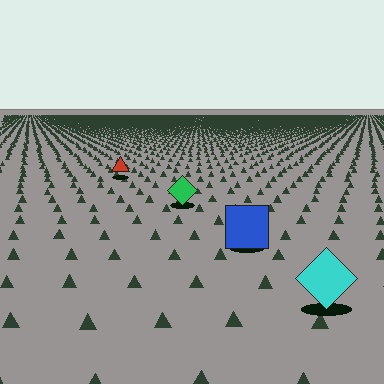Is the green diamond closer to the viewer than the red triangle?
Yes. The green diamond is closer — you can tell from the texture gradient: the ground texture is coarser near it.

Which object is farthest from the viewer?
The red triangle is farthest from the viewer. It appears smaller and the ground texture around it is denser.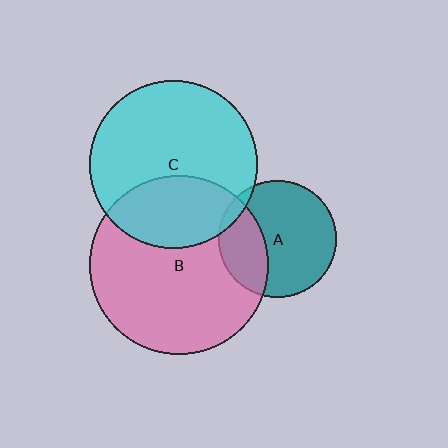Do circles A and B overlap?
Yes.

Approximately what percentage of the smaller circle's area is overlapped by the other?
Approximately 30%.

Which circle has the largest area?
Circle B (pink).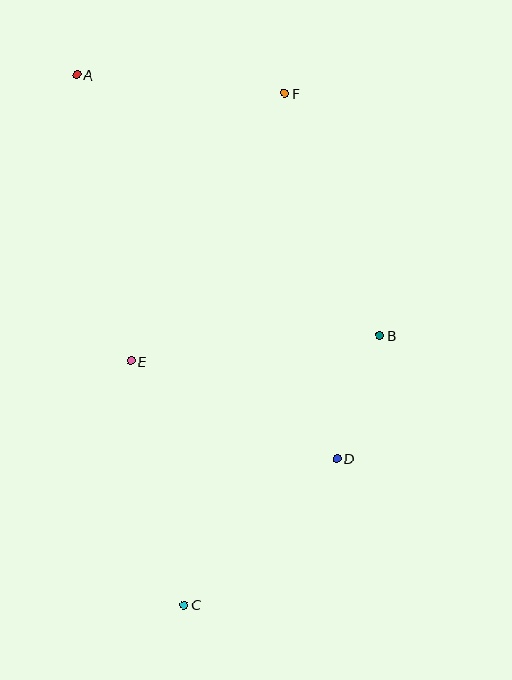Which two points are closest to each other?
Points B and D are closest to each other.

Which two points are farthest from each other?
Points A and C are farthest from each other.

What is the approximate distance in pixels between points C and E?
The distance between C and E is approximately 249 pixels.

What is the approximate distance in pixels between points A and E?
The distance between A and E is approximately 291 pixels.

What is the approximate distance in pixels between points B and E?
The distance between B and E is approximately 250 pixels.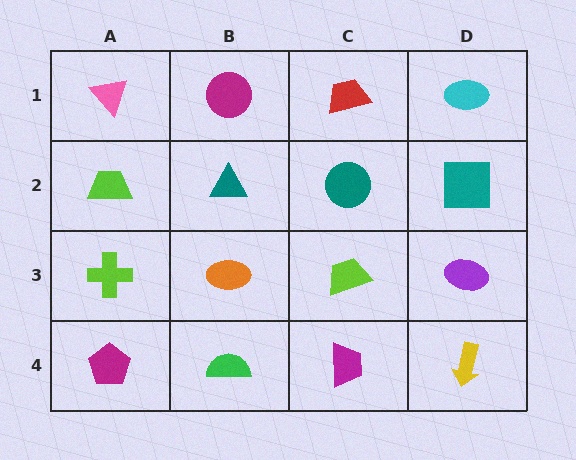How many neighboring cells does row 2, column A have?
3.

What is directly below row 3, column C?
A magenta trapezoid.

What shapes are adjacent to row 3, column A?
A lime trapezoid (row 2, column A), a magenta pentagon (row 4, column A), an orange ellipse (row 3, column B).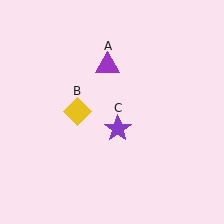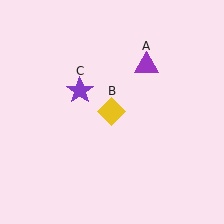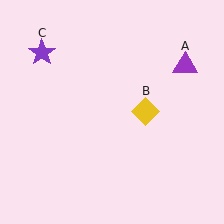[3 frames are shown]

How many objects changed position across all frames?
3 objects changed position: purple triangle (object A), yellow diamond (object B), purple star (object C).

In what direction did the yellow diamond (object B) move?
The yellow diamond (object B) moved right.